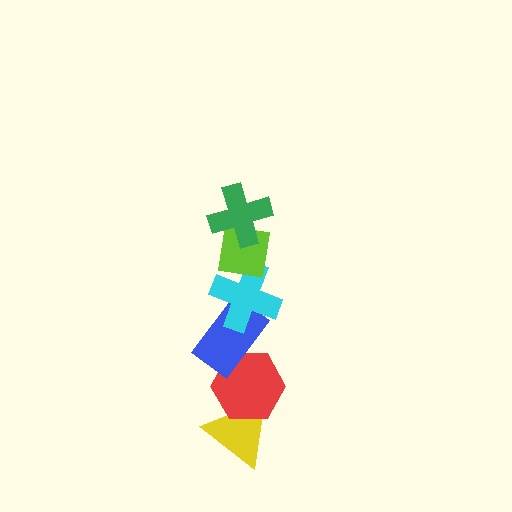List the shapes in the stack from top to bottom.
From top to bottom: the green cross, the lime square, the cyan cross, the blue rectangle, the red hexagon, the yellow triangle.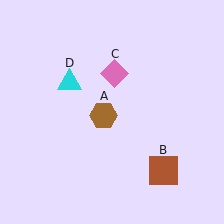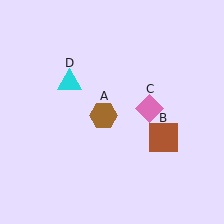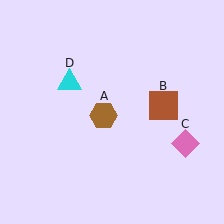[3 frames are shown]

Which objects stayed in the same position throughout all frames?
Brown hexagon (object A) and cyan triangle (object D) remained stationary.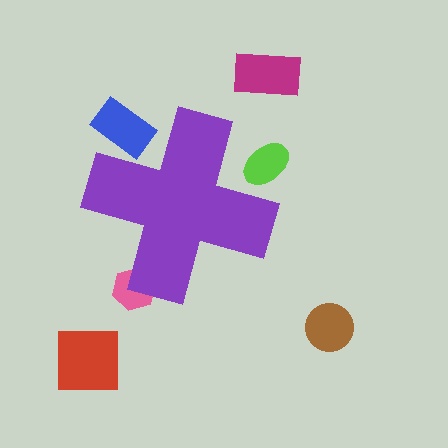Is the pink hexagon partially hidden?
Yes, the pink hexagon is partially hidden behind the purple cross.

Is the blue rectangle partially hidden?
Yes, the blue rectangle is partially hidden behind the purple cross.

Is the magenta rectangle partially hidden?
No, the magenta rectangle is fully visible.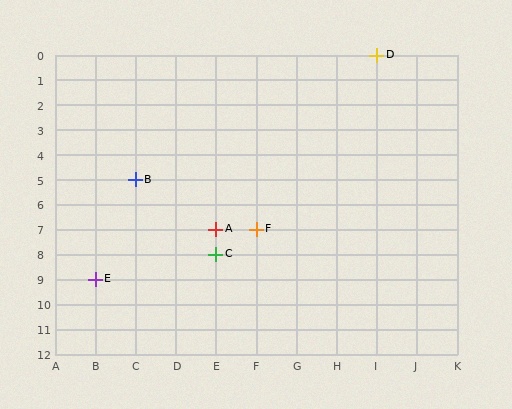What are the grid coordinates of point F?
Point F is at grid coordinates (F, 7).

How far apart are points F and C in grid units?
Points F and C are 1 column and 1 row apart (about 1.4 grid units diagonally).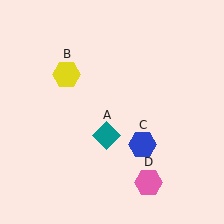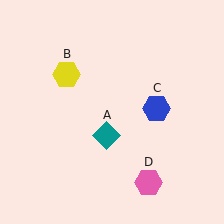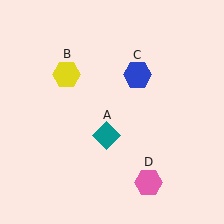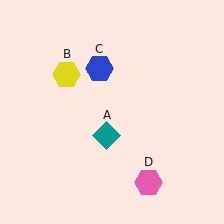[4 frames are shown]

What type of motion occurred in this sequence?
The blue hexagon (object C) rotated counterclockwise around the center of the scene.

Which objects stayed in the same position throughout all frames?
Teal diamond (object A) and yellow hexagon (object B) and pink hexagon (object D) remained stationary.